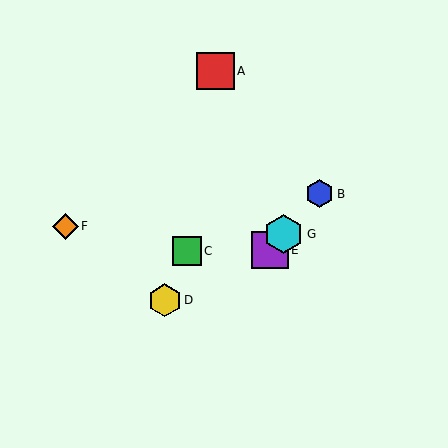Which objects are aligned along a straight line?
Objects B, E, G are aligned along a straight line.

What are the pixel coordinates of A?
Object A is at (216, 71).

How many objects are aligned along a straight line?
3 objects (B, E, G) are aligned along a straight line.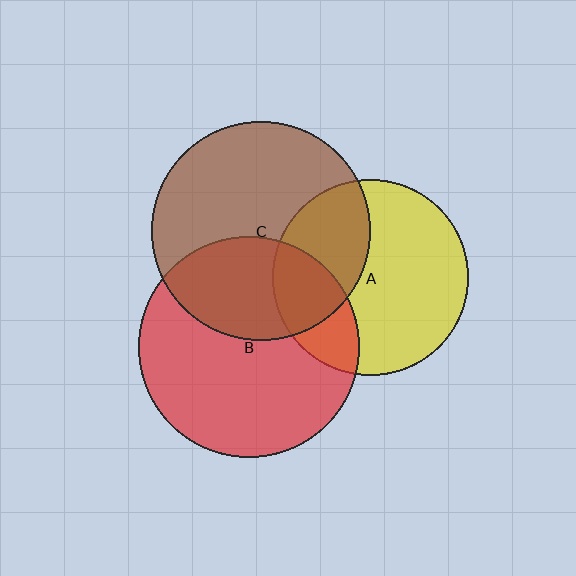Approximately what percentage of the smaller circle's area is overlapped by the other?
Approximately 35%.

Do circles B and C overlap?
Yes.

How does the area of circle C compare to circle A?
Approximately 1.2 times.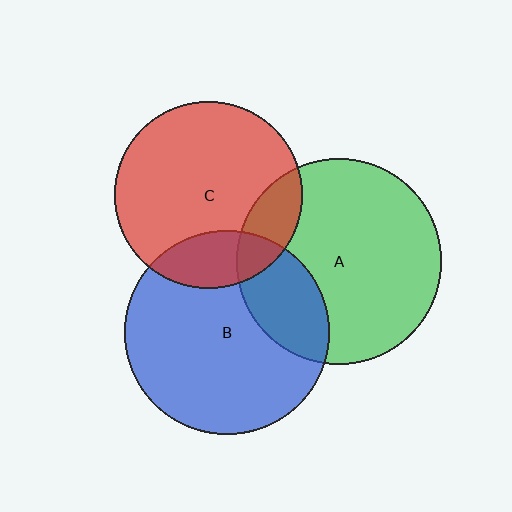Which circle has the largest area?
Circle A (green).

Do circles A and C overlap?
Yes.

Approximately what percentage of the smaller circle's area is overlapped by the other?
Approximately 15%.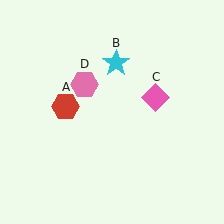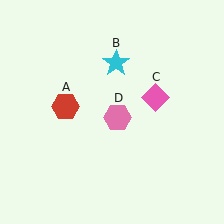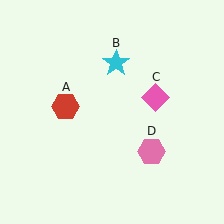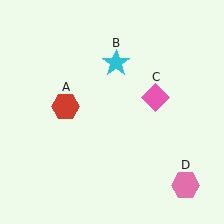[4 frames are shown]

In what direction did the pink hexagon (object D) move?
The pink hexagon (object D) moved down and to the right.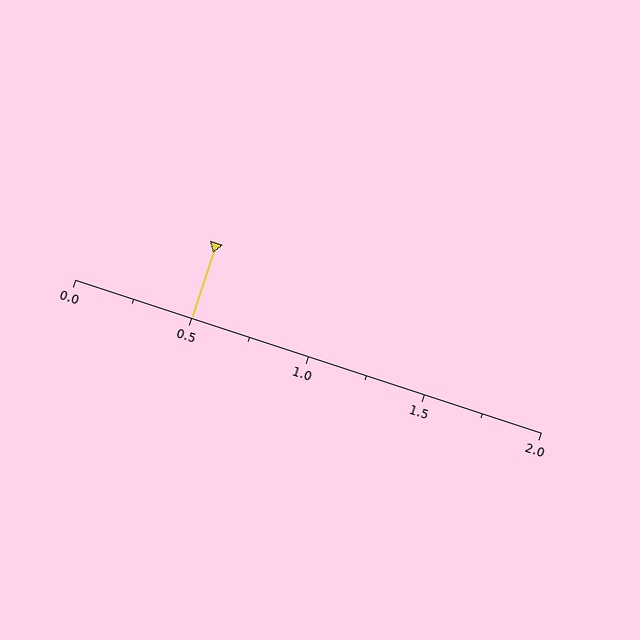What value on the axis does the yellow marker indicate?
The marker indicates approximately 0.5.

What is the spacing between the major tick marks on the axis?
The major ticks are spaced 0.5 apart.